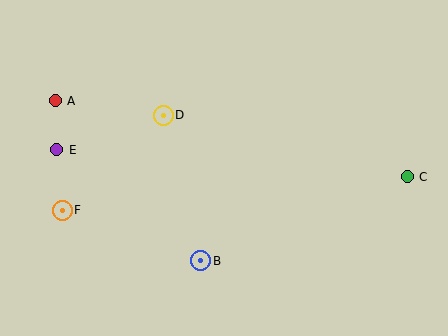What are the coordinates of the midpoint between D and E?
The midpoint between D and E is at (110, 133).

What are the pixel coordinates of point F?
Point F is at (62, 210).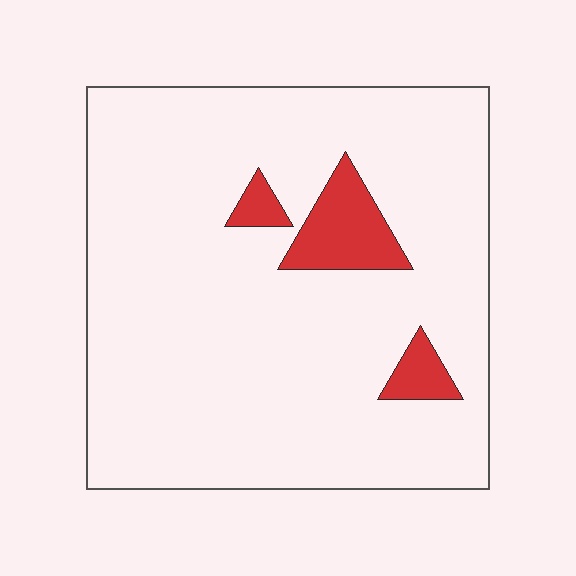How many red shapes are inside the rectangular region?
3.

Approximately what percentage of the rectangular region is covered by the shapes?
Approximately 10%.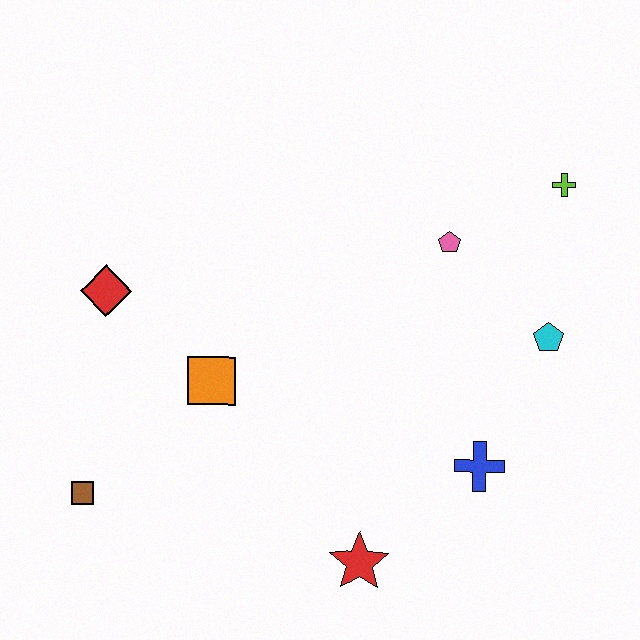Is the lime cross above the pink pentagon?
Yes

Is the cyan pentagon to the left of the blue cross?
No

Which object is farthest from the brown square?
The lime cross is farthest from the brown square.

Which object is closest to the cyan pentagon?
The pink pentagon is closest to the cyan pentagon.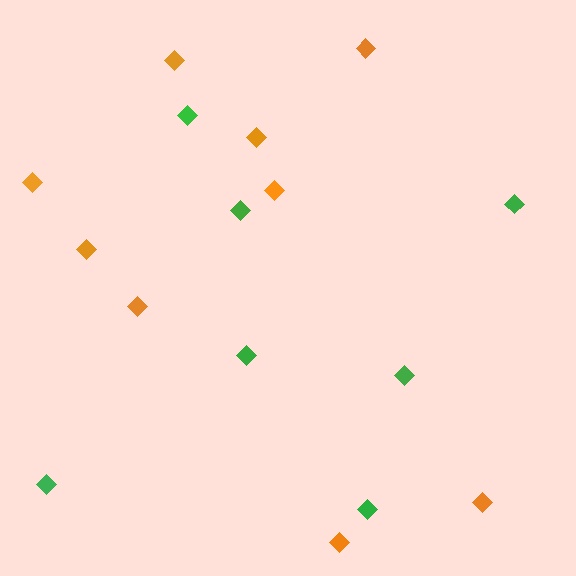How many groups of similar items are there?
There are 2 groups: one group of orange diamonds (9) and one group of green diamonds (7).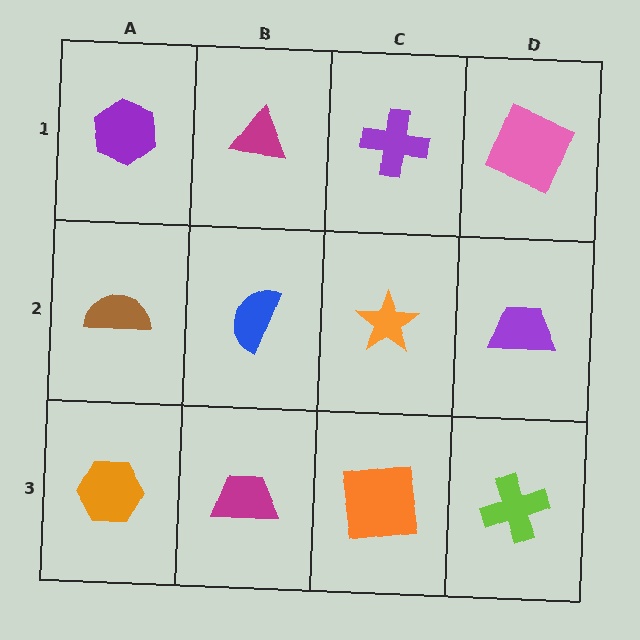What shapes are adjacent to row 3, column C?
An orange star (row 2, column C), a magenta trapezoid (row 3, column B), a lime cross (row 3, column D).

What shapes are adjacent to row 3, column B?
A blue semicircle (row 2, column B), an orange hexagon (row 3, column A), an orange square (row 3, column C).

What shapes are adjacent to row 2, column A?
A purple hexagon (row 1, column A), an orange hexagon (row 3, column A), a blue semicircle (row 2, column B).